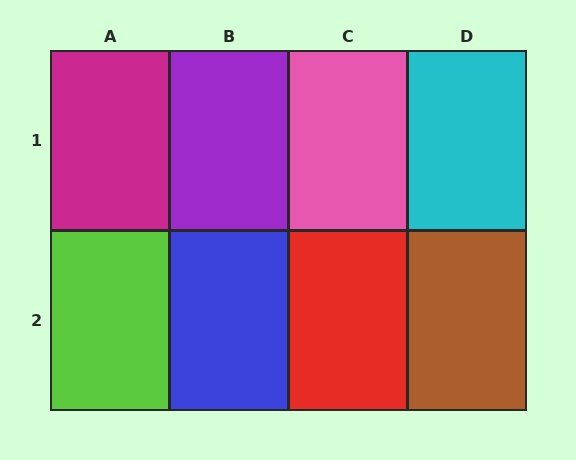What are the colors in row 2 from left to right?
Lime, blue, red, brown.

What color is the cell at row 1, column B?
Purple.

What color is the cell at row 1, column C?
Pink.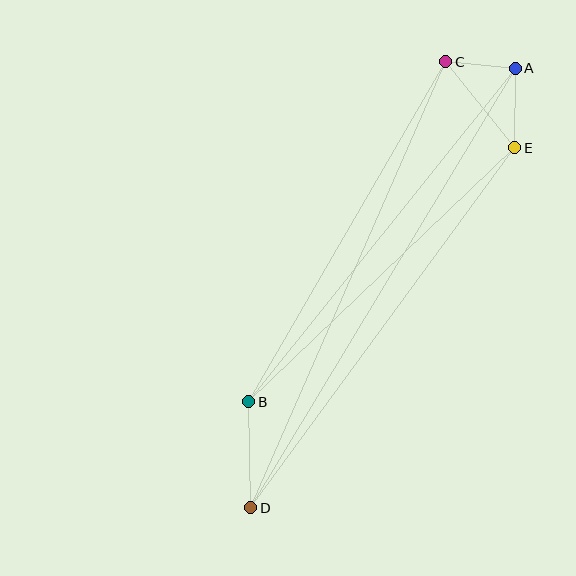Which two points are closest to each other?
Points A and C are closest to each other.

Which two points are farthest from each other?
Points A and D are farthest from each other.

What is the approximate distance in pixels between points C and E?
The distance between C and E is approximately 110 pixels.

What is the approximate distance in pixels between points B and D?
The distance between B and D is approximately 106 pixels.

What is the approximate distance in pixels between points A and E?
The distance between A and E is approximately 79 pixels.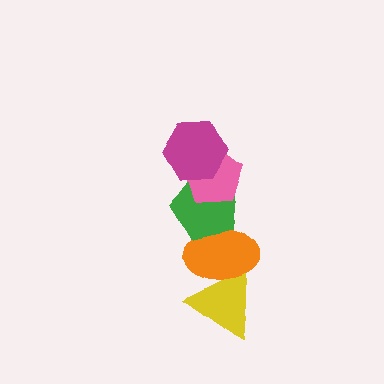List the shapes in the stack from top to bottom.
From top to bottom: the magenta hexagon, the pink pentagon, the green pentagon, the orange ellipse, the yellow triangle.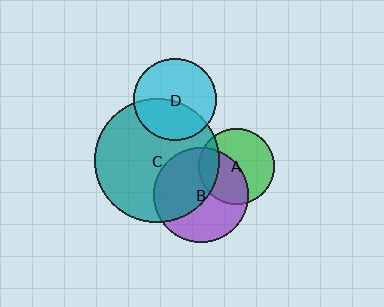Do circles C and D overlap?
Yes.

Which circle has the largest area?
Circle C (teal).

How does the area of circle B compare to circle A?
Approximately 1.6 times.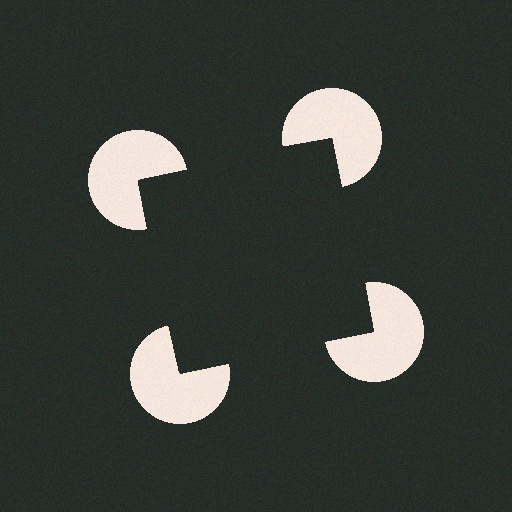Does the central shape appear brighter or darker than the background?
It typically appears slightly darker than the background, even though no actual brightness change is drawn.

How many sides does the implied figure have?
4 sides.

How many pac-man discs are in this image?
There are 4 — one at each vertex of the illusory square.